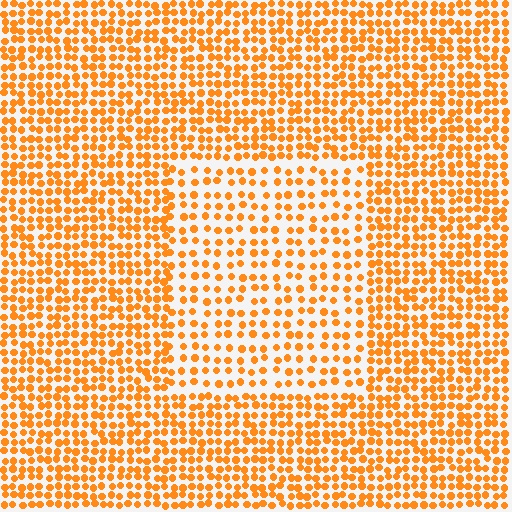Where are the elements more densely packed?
The elements are more densely packed outside the rectangle boundary.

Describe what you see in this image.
The image contains small orange elements arranged at two different densities. A rectangle-shaped region is visible where the elements are less densely packed than the surrounding area.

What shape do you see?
I see a rectangle.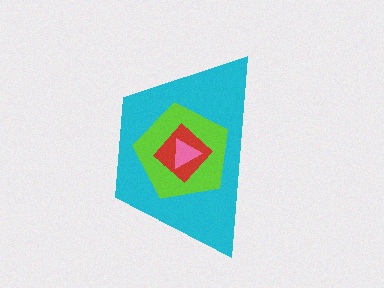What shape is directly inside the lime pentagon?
The red diamond.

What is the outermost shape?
The cyan trapezoid.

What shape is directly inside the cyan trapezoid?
The lime pentagon.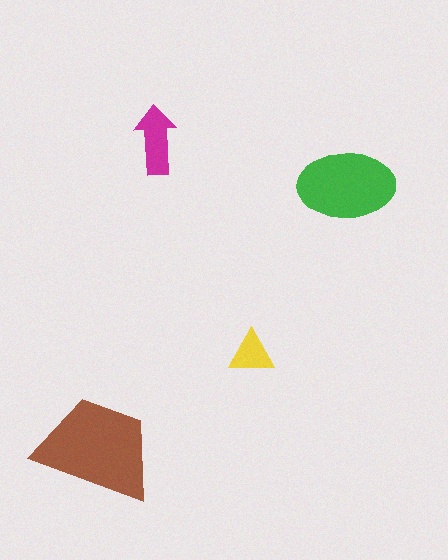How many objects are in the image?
There are 4 objects in the image.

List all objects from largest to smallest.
The brown trapezoid, the green ellipse, the magenta arrow, the yellow triangle.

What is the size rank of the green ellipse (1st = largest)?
2nd.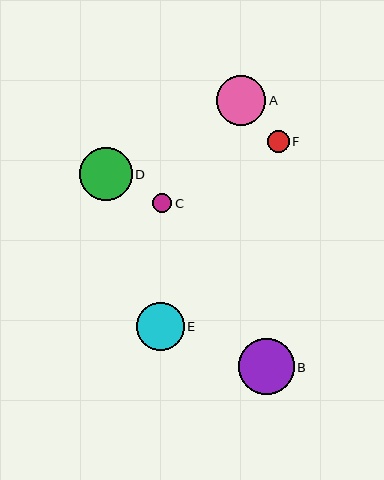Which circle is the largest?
Circle B is the largest with a size of approximately 56 pixels.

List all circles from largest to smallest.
From largest to smallest: B, D, A, E, F, C.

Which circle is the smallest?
Circle C is the smallest with a size of approximately 19 pixels.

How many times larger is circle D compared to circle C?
Circle D is approximately 2.7 times the size of circle C.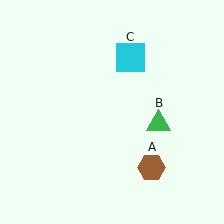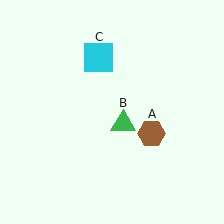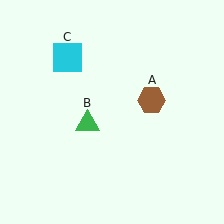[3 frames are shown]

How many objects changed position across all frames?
3 objects changed position: brown hexagon (object A), green triangle (object B), cyan square (object C).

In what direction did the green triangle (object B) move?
The green triangle (object B) moved left.